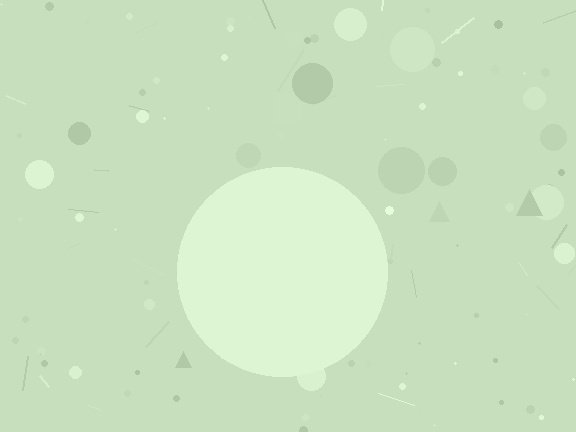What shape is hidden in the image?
A circle is hidden in the image.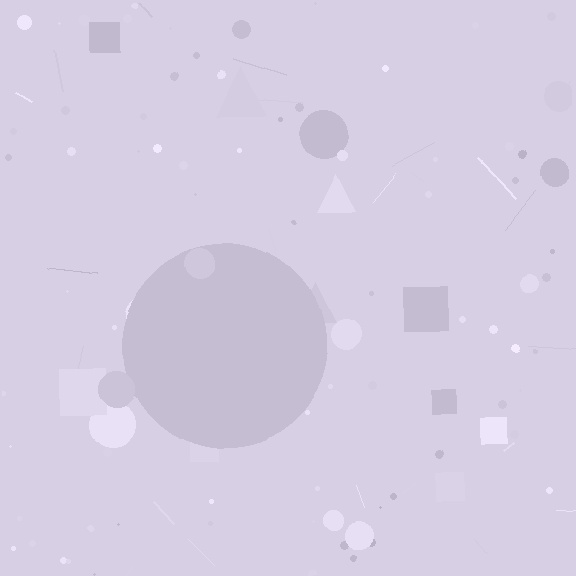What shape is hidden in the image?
A circle is hidden in the image.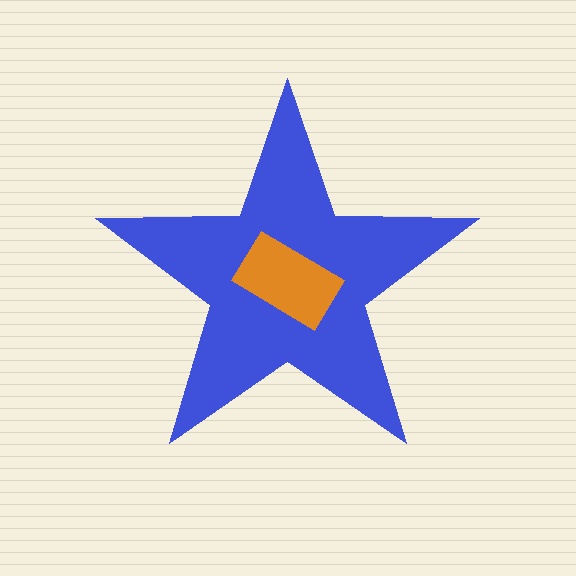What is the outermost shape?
The blue star.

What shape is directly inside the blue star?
The orange rectangle.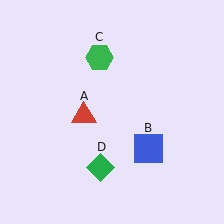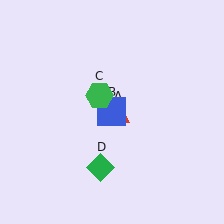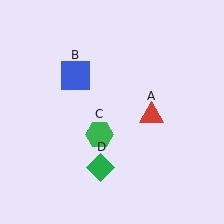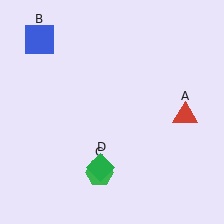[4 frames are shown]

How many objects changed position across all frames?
3 objects changed position: red triangle (object A), blue square (object B), green hexagon (object C).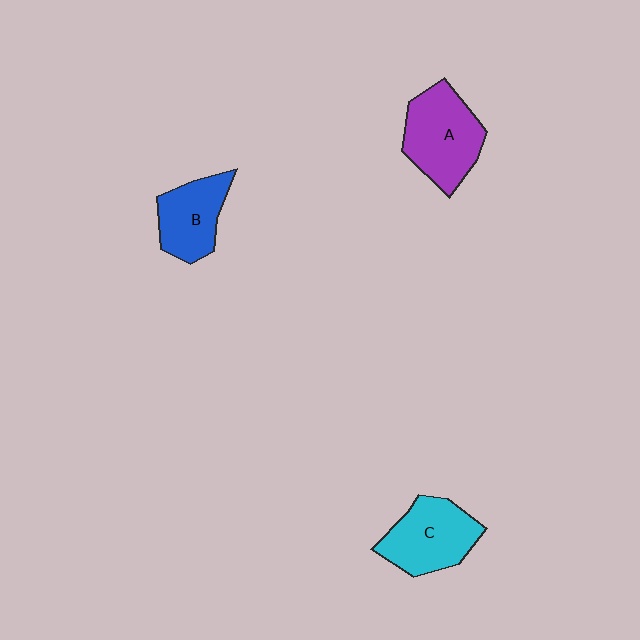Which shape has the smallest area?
Shape B (blue).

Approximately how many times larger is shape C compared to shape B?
Approximately 1.2 times.